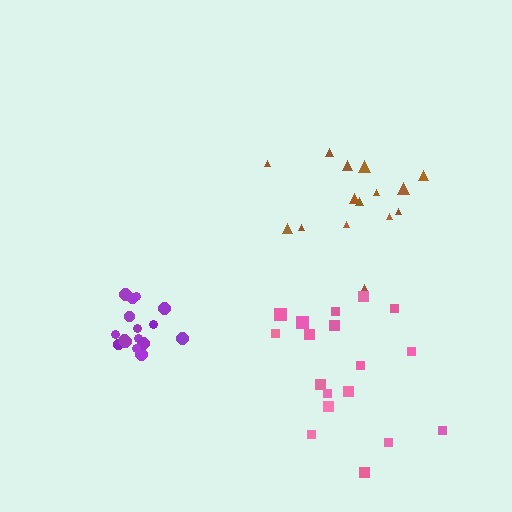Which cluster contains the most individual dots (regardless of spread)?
Pink (18).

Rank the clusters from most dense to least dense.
purple, pink, brown.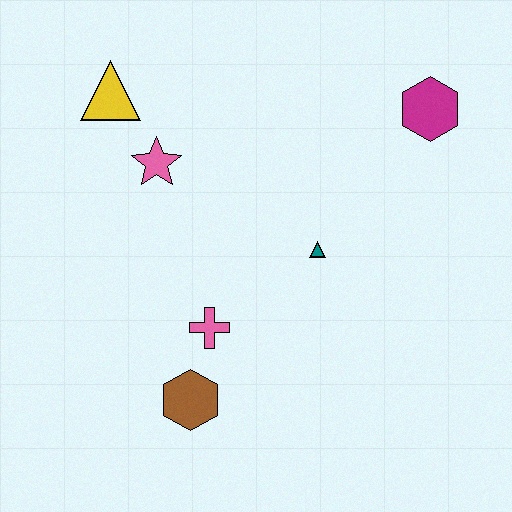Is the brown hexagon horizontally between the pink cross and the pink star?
Yes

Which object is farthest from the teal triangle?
The yellow triangle is farthest from the teal triangle.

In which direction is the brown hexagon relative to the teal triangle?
The brown hexagon is below the teal triangle.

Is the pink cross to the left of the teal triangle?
Yes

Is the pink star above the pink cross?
Yes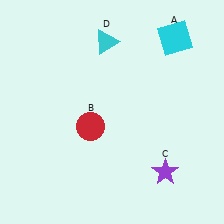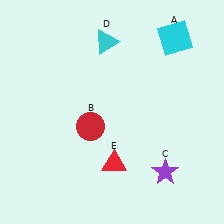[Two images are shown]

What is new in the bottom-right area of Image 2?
A red triangle (E) was added in the bottom-right area of Image 2.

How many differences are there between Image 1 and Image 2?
There is 1 difference between the two images.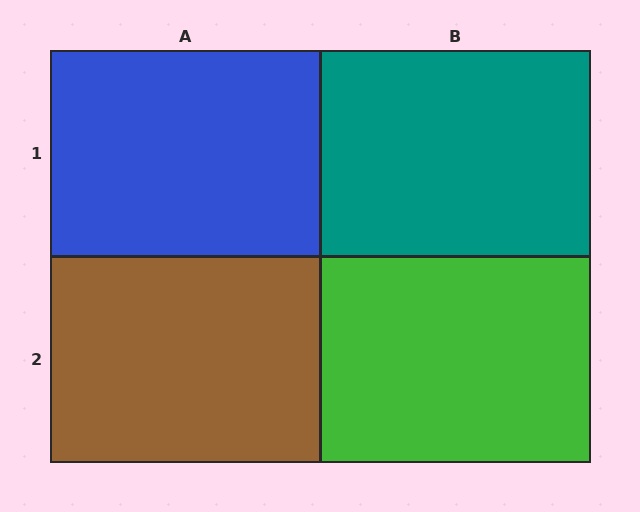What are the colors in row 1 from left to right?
Blue, teal.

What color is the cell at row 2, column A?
Brown.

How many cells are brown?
1 cell is brown.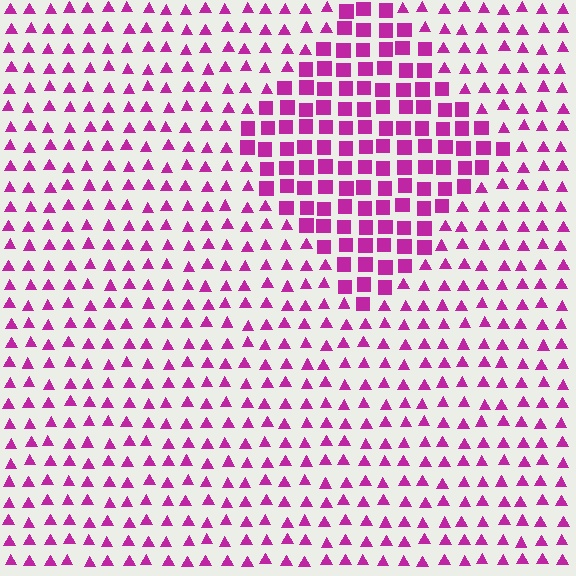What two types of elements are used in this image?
The image uses squares inside the diamond region and triangles outside it.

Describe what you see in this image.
The image is filled with small magenta elements arranged in a uniform grid. A diamond-shaped region contains squares, while the surrounding area contains triangles. The boundary is defined purely by the change in element shape.